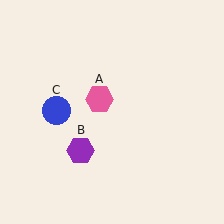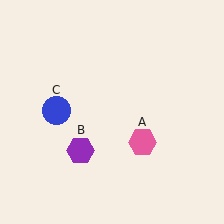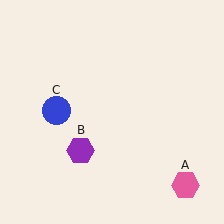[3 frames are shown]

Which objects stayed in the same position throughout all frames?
Purple hexagon (object B) and blue circle (object C) remained stationary.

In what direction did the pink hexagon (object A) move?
The pink hexagon (object A) moved down and to the right.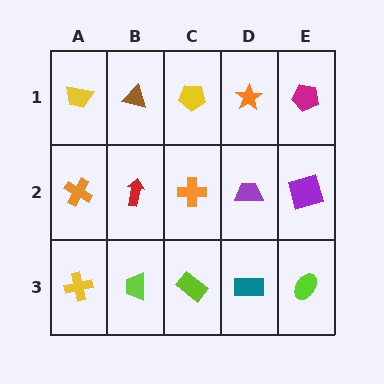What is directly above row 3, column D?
A purple trapezoid.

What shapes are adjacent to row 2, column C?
A yellow pentagon (row 1, column C), a lime rectangle (row 3, column C), a red arrow (row 2, column B), a purple trapezoid (row 2, column D).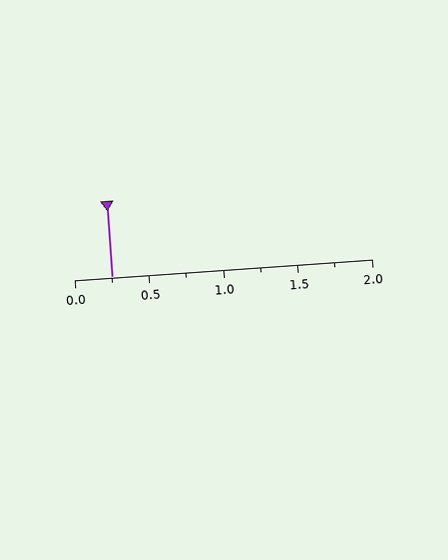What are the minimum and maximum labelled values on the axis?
The axis runs from 0.0 to 2.0.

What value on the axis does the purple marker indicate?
The marker indicates approximately 0.25.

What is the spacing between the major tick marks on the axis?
The major ticks are spaced 0.5 apart.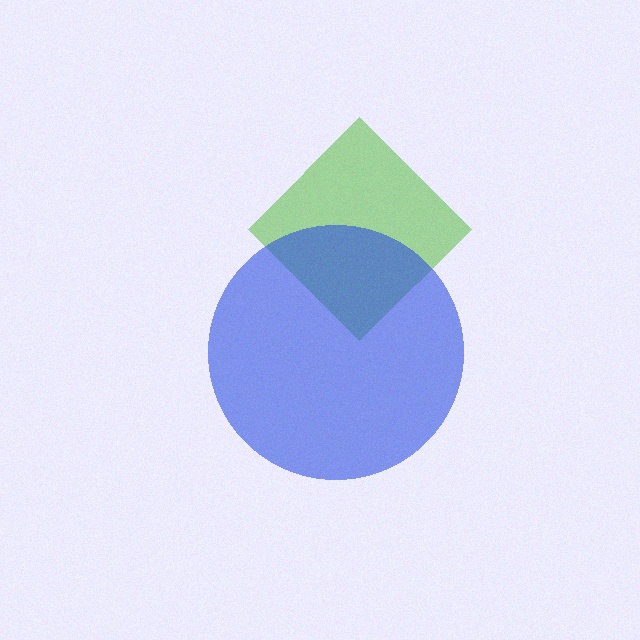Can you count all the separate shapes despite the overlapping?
Yes, there are 2 separate shapes.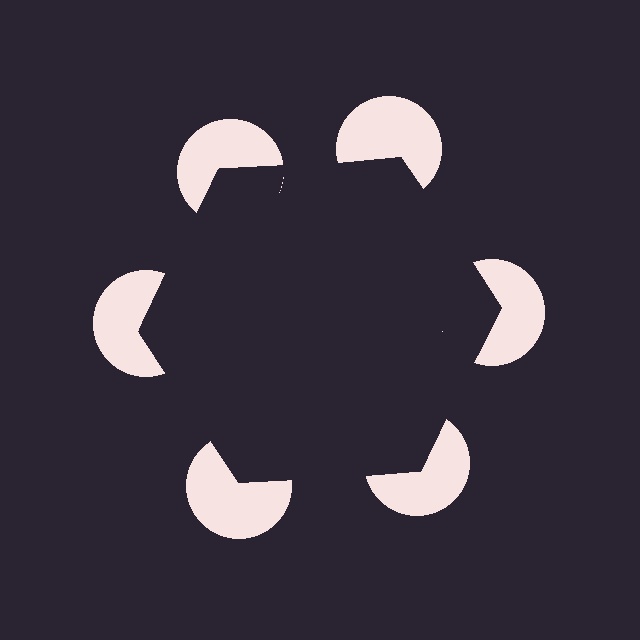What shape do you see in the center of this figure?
An illusory hexagon — its edges are inferred from the aligned wedge cuts in the pac-man discs, not physically drawn.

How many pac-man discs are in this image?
There are 6 — one at each vertex of the illusory hexagon.